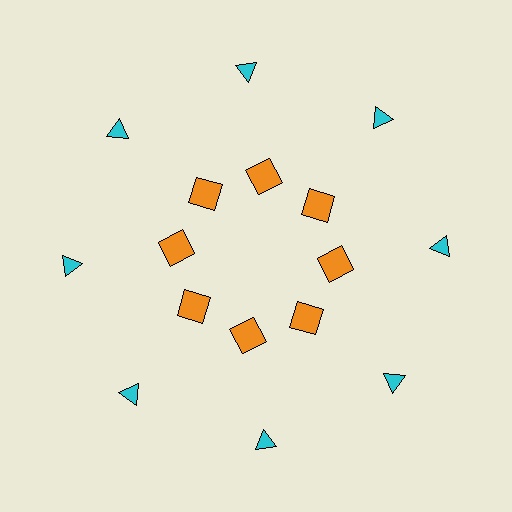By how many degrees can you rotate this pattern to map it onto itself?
The pattern maps onto itself every 45 degrees of rotation.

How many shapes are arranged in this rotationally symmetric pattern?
There are 16 shapes, arranged in 8 groups of 2.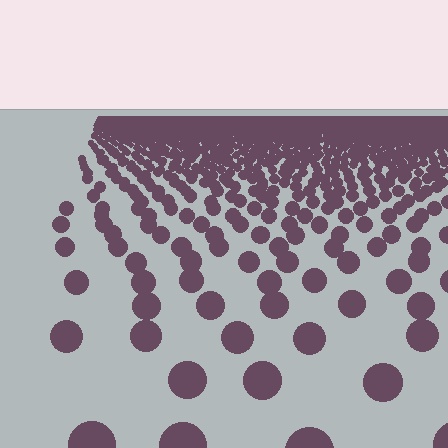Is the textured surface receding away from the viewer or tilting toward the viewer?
The surface is receding away from the viewer. Texture elements get smaller and denser toward the top.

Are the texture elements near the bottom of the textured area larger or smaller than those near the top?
Larger. Near the bottom, elements are closer to the viewer and appear at a bigger on-screen size.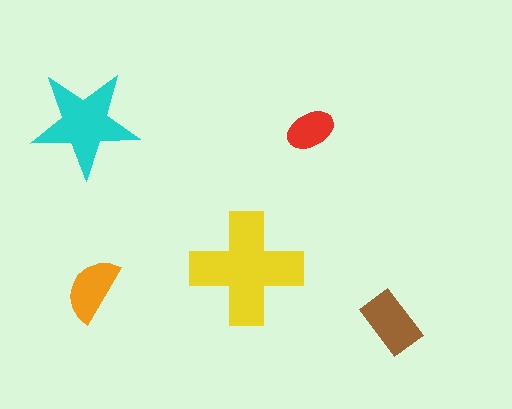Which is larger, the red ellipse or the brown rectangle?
The brown rectangle.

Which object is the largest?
The yellow cross.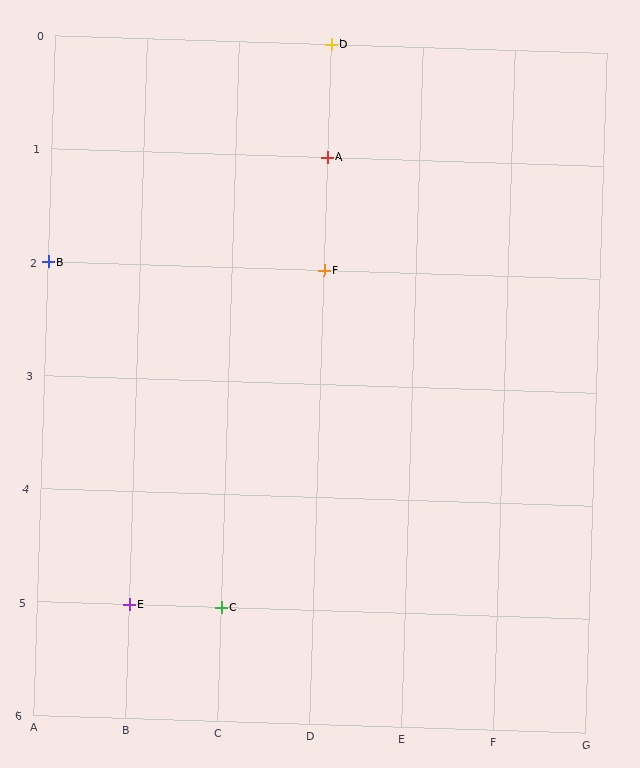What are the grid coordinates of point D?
Point D is at grid coordinates (D, 0).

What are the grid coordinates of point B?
Point B is at grid coordinates (A, 2).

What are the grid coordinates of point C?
Point C is at grid coordinates (C, 5).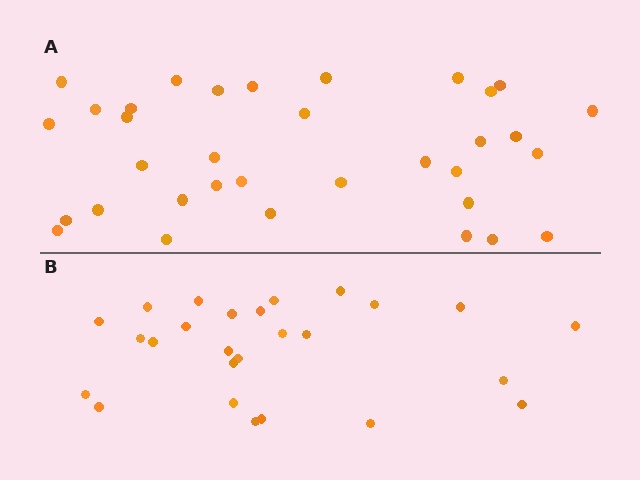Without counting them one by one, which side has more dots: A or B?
Region A (the top region) has more dots.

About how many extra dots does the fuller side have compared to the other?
Region A has roughly 8 or so more dots than region B.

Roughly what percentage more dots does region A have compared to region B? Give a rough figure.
About 30% more.